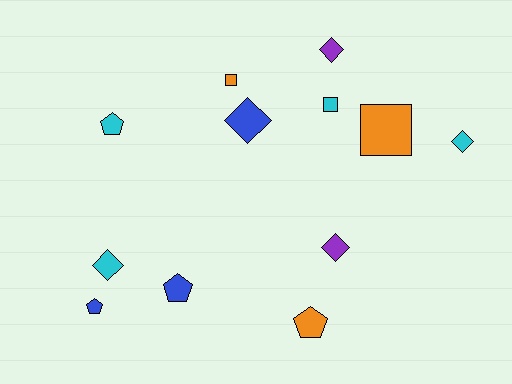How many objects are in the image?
There are 12 objects.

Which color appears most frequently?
Cyan, with 4 objects.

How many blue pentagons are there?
There are 2 blue pentagons.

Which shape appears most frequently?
Diamond, with 5 objects.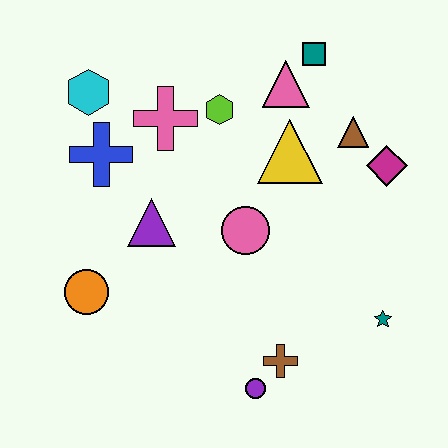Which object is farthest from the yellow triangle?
The orange circle is farthest from the yellow triangle.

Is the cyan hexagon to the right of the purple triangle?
No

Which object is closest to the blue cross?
The cyan hexagon is closest to the blue cross.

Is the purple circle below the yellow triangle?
Yes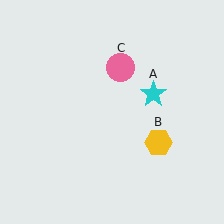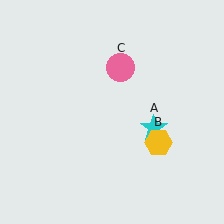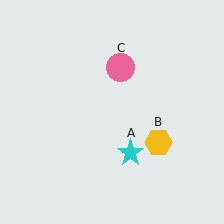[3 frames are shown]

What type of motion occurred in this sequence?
The cyan star (object A) rotated clockwise around the center of the scene.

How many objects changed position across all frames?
1 object changed position: cyan star (object A).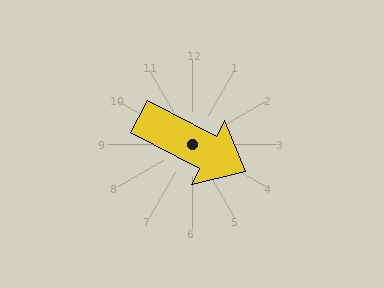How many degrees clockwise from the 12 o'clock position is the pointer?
Approximately 118 degrees.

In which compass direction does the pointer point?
Southeast.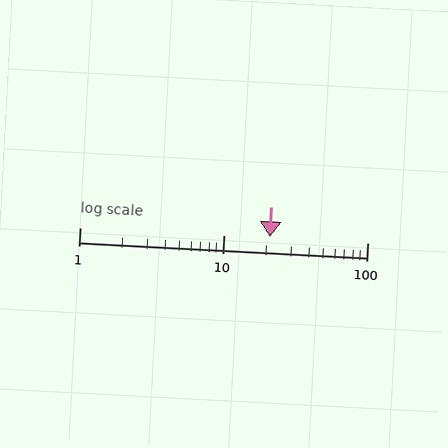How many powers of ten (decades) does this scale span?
The scale spans 2 decades, from 1 to 100.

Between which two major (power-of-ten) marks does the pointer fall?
The pointer is between 10 and 100.